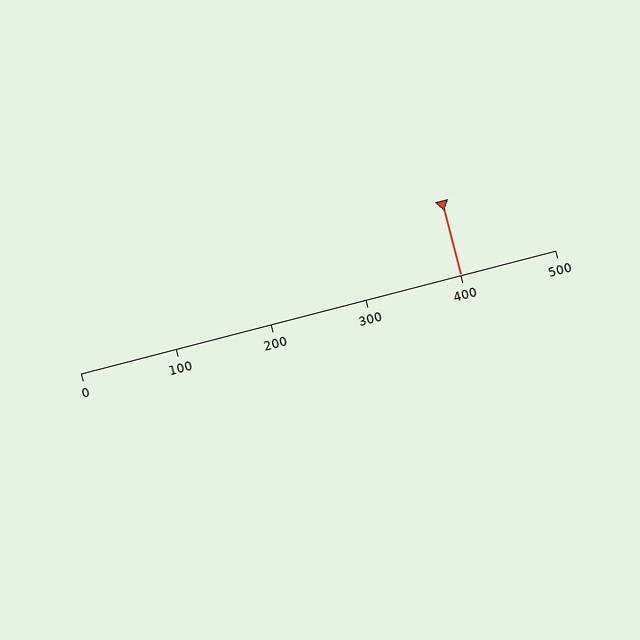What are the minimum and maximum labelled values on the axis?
The axis runs from 0 to 500.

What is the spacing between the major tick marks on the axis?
The major ticks are spaced 100 apart.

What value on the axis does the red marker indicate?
The marker indicates approximately 400.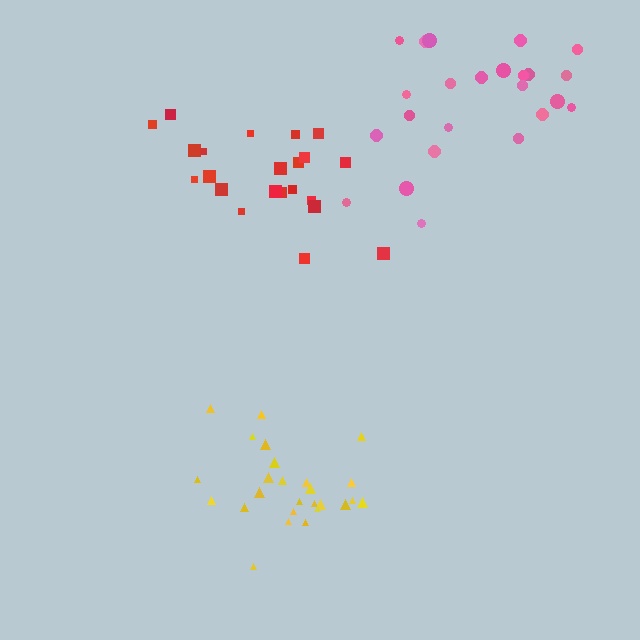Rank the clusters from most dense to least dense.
yellow, pink, red.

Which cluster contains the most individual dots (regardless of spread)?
Yellow (26).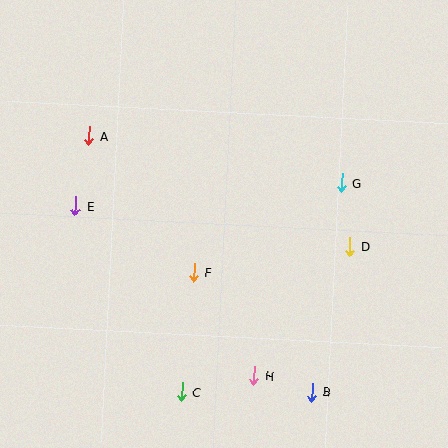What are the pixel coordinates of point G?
Point G is at (342, 183).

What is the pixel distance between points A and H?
The distance between A and H is 291 pixels.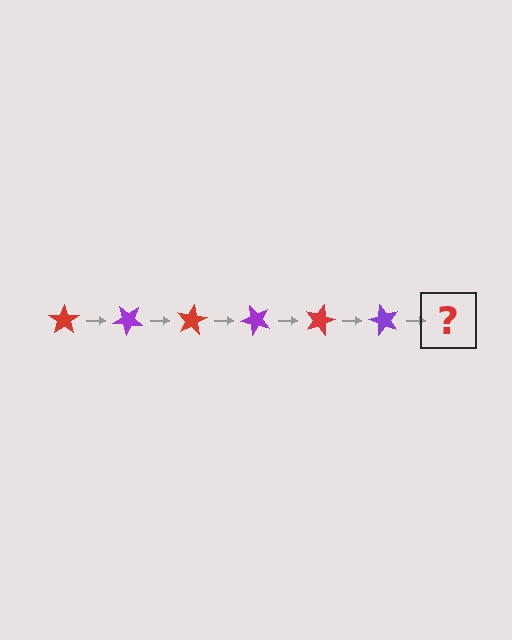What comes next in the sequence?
The next element should be a red star, rotated 240 degrees from the start.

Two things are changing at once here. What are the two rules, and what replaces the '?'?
The two rules are that it rotates 40 degrees each step and the color cycles through red and purple. The '?' should be a red star, rotated 240 degrees from the start.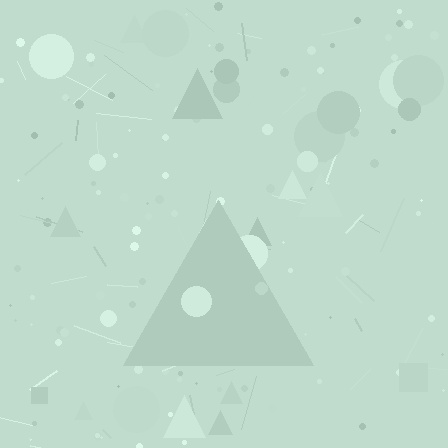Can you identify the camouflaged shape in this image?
The camouflaged shape is a triangle.